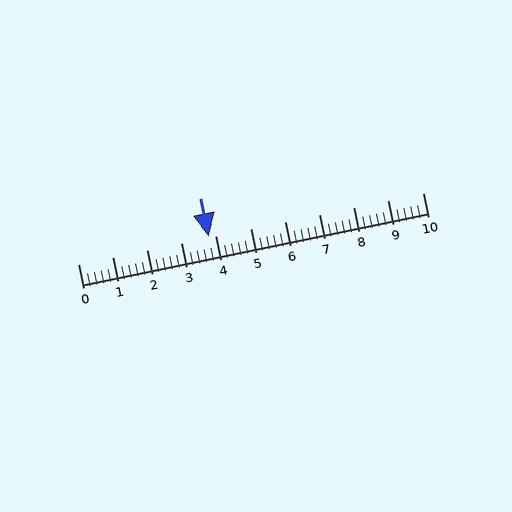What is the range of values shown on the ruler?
The ruler shows values from 0 to 10.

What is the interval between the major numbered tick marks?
The major tick marks are spaced 1 units apart.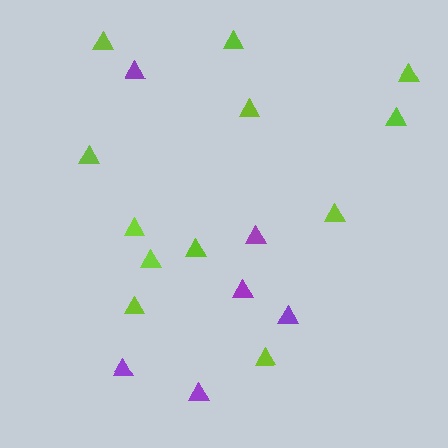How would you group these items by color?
There are 2 groups: one group of purple triangles (6) and one group of lime triangles (12).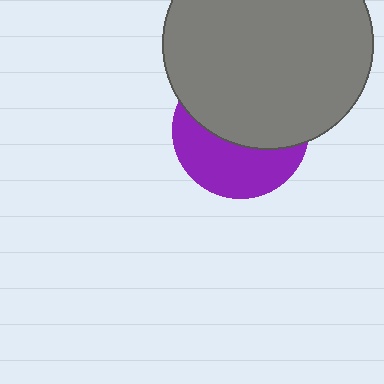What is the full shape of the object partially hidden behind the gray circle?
The partially hidden object is a purple circle.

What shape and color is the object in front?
The object in front is a gray circle.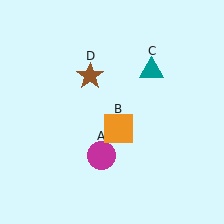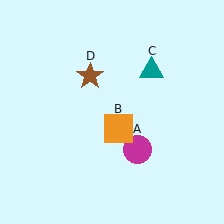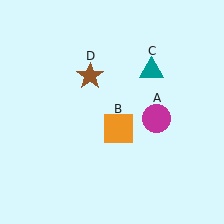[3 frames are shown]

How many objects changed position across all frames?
1 object changed position: magenta circle (object A).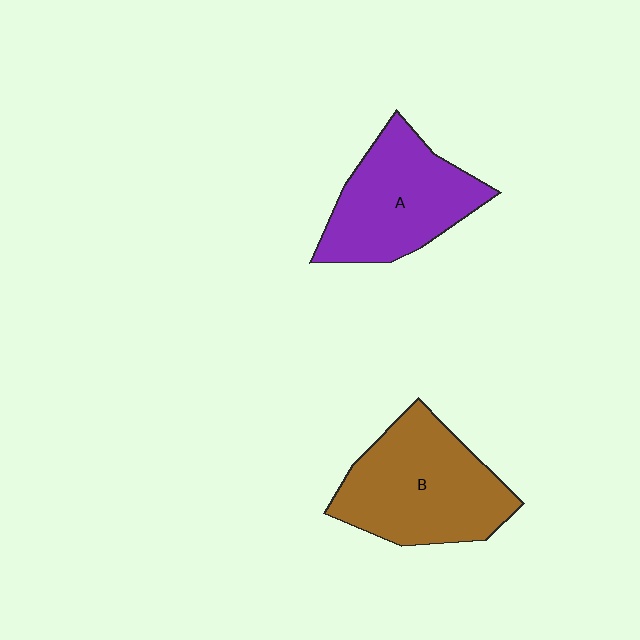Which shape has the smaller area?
Shape A (purple).